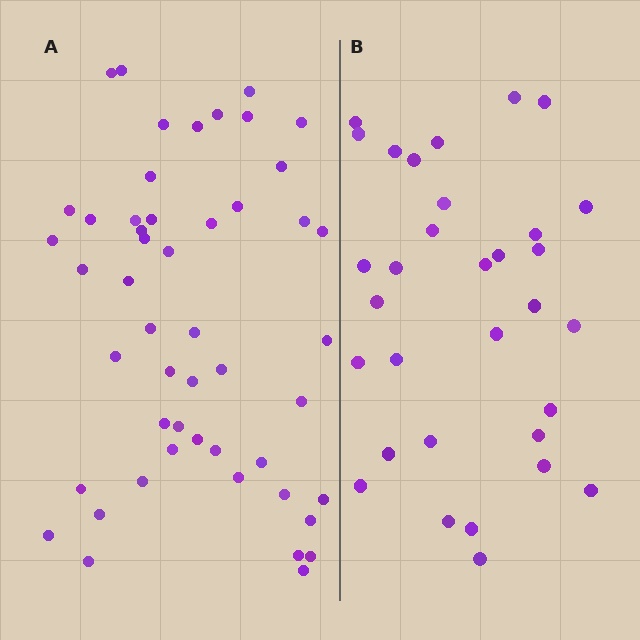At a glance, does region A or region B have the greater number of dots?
Region A (the left region) has more dots.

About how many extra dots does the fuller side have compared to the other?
Region A has approximately 20 more dots than region B.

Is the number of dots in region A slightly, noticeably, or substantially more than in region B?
Region A has substantially more. The ratio is roughly 1.6 to 1.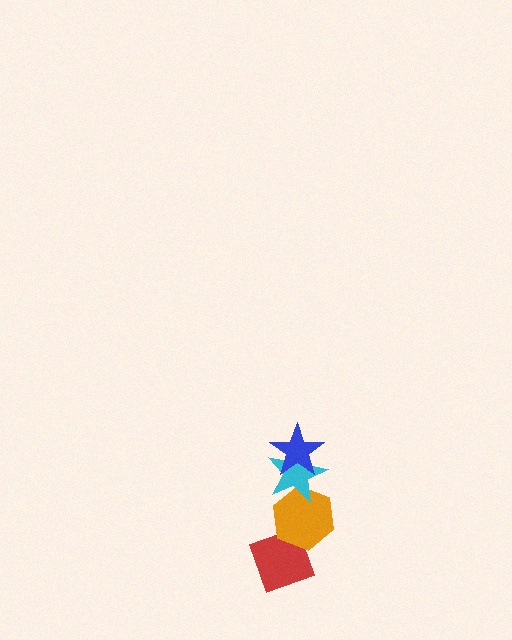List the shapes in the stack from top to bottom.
From top to bottom: the blue star, the cyan star, the orange hexagon, the red diamond.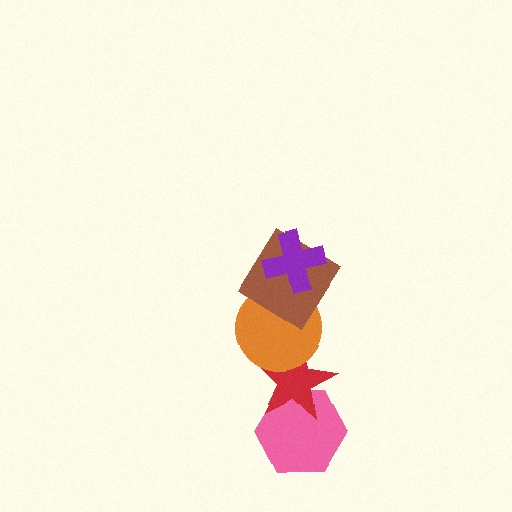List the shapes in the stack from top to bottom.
From top to bottom: the purple cross, the brown diamond, the orange circle, the red star, the pink hexagon.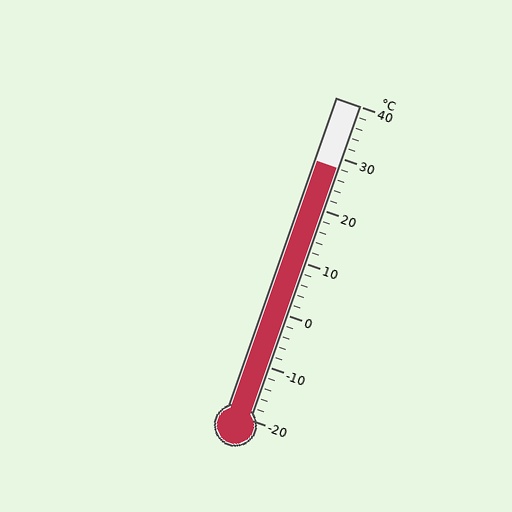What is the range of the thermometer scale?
The thermometer scale ranges from -20°C to 40°C.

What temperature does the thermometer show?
The thermometer shows approximately 28°C.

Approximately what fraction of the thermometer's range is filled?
The thermometer is filled to approximately 80% of its range.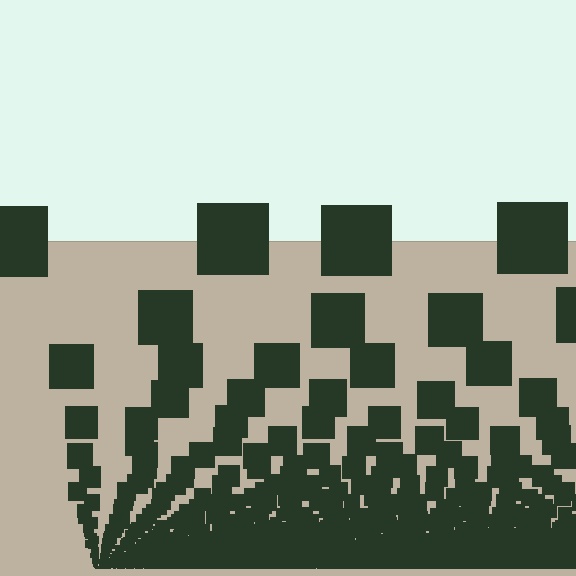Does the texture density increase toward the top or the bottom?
Density increases toward the bottom.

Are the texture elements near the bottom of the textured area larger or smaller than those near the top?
Smaller. The gradient is inverted — elements near the bottom are smaller and denser.